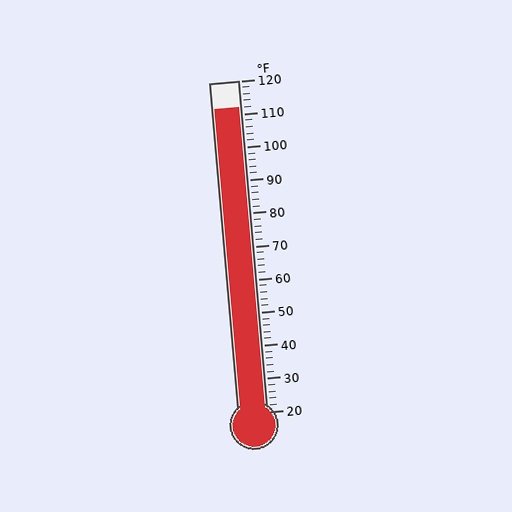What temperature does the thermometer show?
The thermometer shows approximately 112°F.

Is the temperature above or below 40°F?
The temperature is above 40°F.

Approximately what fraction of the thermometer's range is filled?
The thermometer is filled to approximately 90% of its range.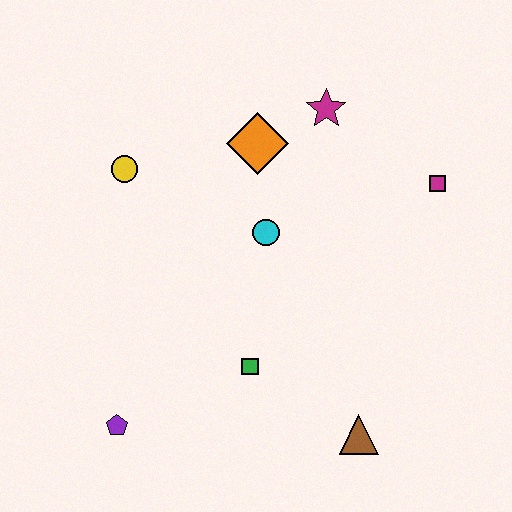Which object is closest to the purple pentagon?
The green square is closest to the purple pentagon.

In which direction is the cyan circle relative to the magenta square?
The cyan circle is to the left of the magenta square.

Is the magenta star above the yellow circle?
Yes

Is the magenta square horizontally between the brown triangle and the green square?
No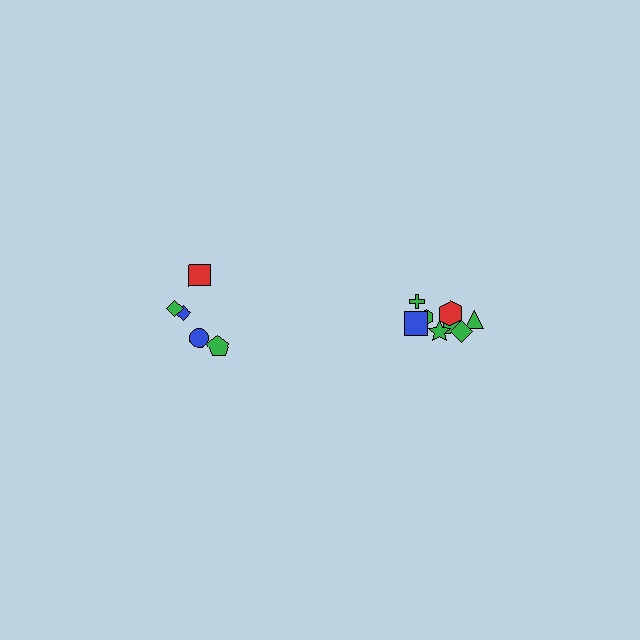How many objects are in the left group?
There are 5 objects.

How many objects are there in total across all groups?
There are 13 objects.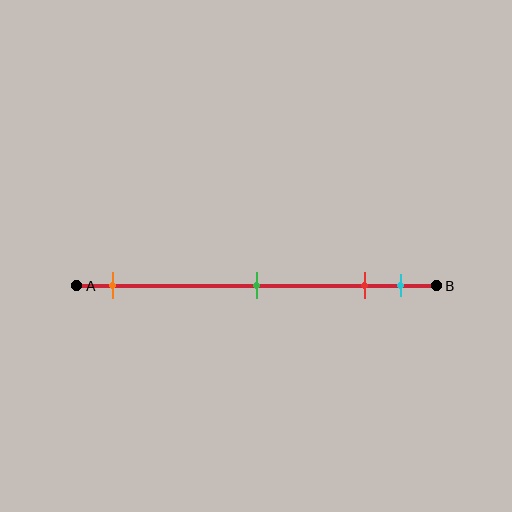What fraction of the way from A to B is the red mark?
The red mark is approximately 80% (0.8) of the way from A to B.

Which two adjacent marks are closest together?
The red and cyan marks are the closest adjacent pair.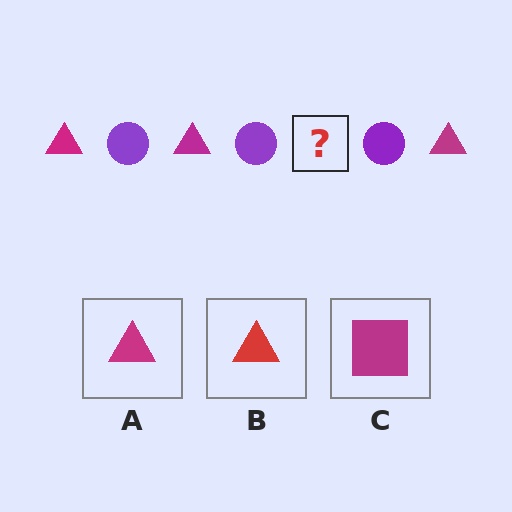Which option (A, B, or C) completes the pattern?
A.